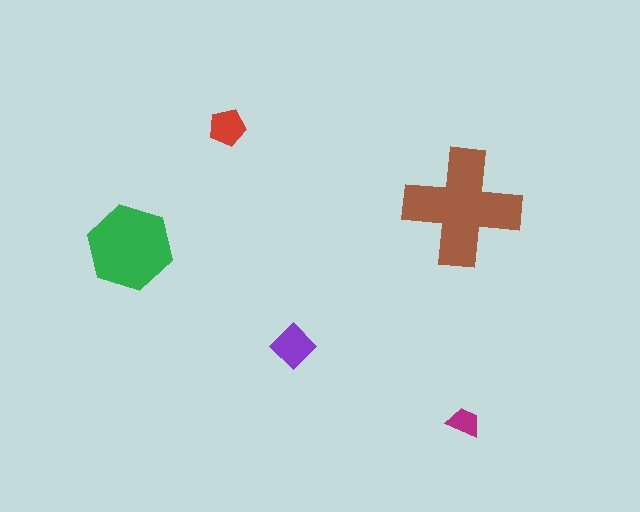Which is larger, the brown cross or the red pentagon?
The brown cross.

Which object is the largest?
The brown cross.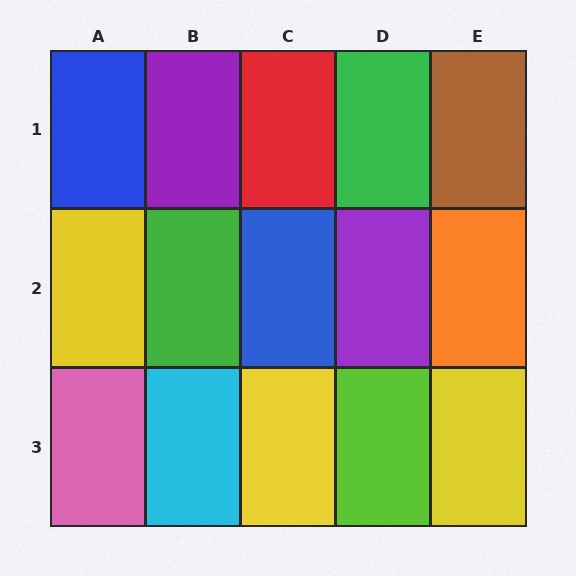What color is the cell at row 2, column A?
Yellow.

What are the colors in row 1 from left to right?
Blue, purple, red, green, brown.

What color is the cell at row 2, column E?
Orange.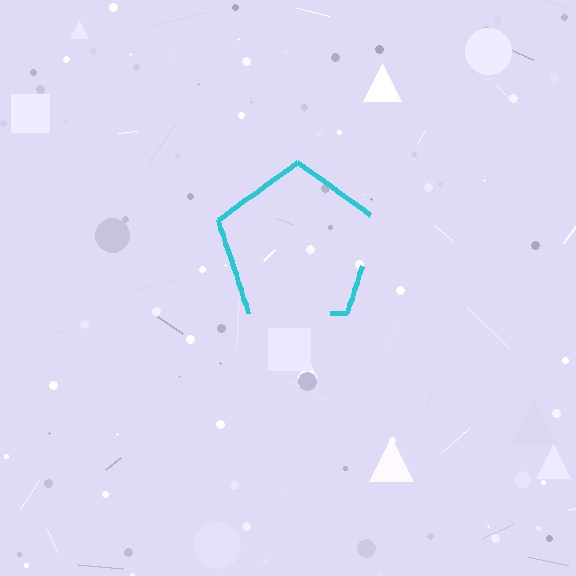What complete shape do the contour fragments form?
The contour fragments form a pentagon.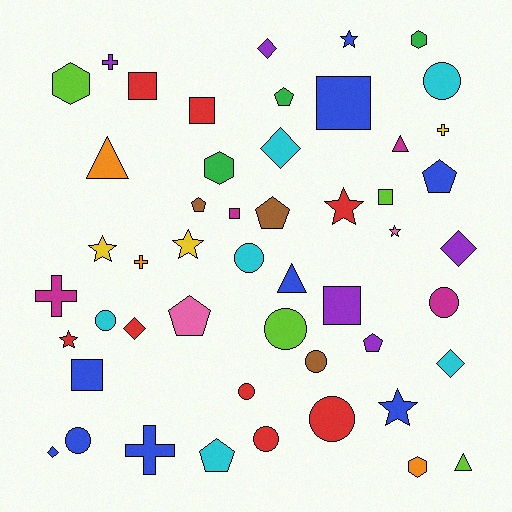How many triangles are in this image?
There are 4 triangles.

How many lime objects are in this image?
There are 4 lime objects.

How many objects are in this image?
There are 50 objects.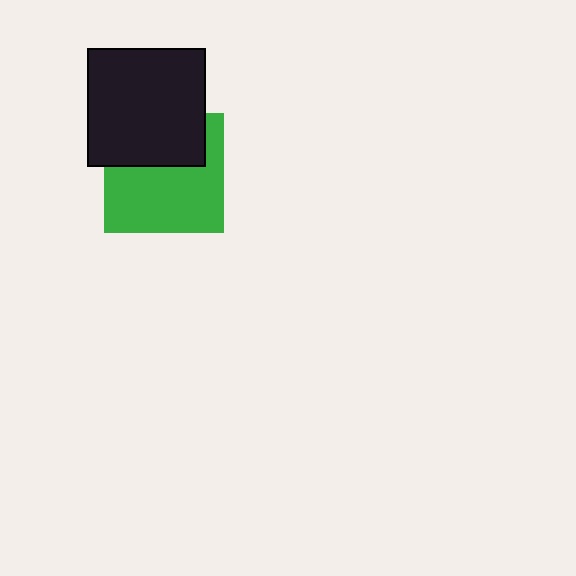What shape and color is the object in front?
The object in front is a black square.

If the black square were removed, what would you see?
You would see the complete green square.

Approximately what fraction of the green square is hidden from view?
Roughly 38% of the green square is hidden behind the black square.